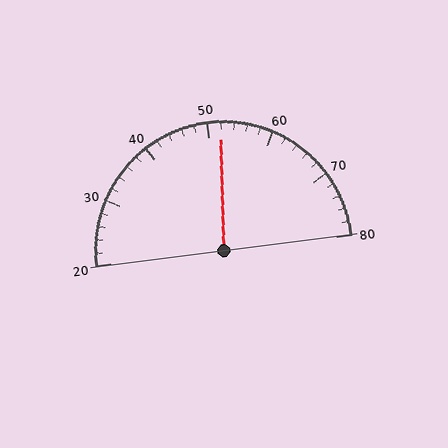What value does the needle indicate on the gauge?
The needle indicates approximately 52.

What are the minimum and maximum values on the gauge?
The gauge ranges from 20 to 80.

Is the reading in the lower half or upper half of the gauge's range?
The reading is in the upper half of the range (20 to 80).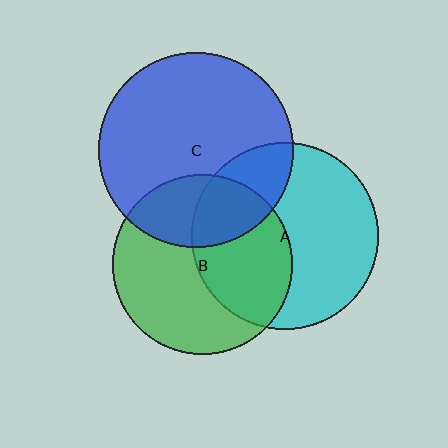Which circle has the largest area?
Circle C (blue).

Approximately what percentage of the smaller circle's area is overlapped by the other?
Approximately 45%.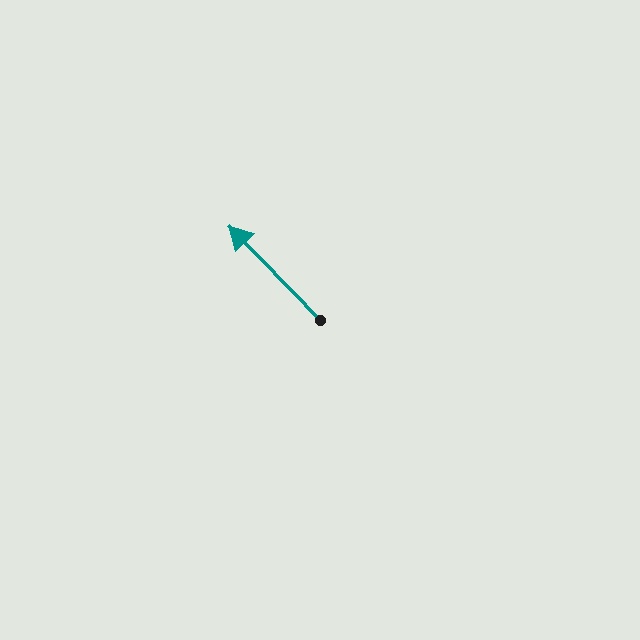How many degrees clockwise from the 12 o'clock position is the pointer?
Approximately 316 degrees.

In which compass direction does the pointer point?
Northwest.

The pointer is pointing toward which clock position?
Roughly 11 o'clock.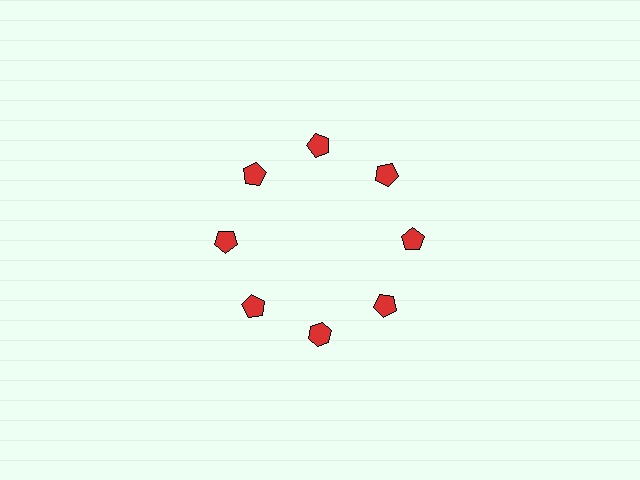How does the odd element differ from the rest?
It has a different shape: hexagon instead of pentagon.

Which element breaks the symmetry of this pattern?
The red hexagon at roughly the 6 o'clock position breaks the symmetry. All other shapes are red pentagons.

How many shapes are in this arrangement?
There are 8 shapes arranged in a ring pattern.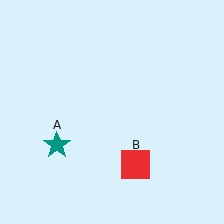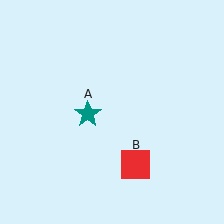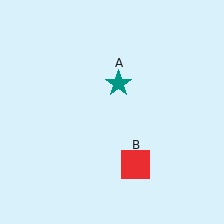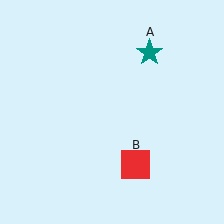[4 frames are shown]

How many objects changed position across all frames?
1 object changed position: teal star (object A).